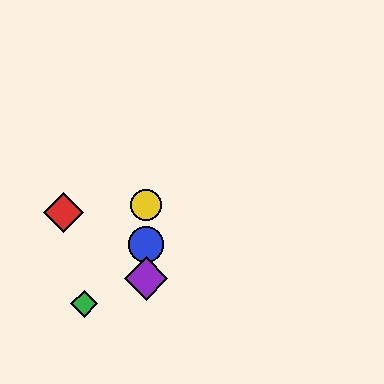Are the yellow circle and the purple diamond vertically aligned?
Yes, both are at x≈146.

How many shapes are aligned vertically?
3 shapes (the blue circle, the yellow circle, the purple diamond) are aligned vertically.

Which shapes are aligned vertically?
The blue circle, the yellow circle, the purple diamond are aligned vertically.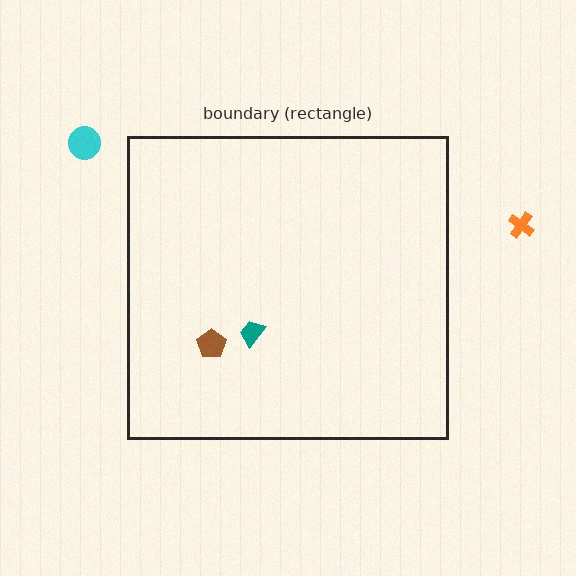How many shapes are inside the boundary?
2 inside, 2 outside.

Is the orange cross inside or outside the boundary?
Outside.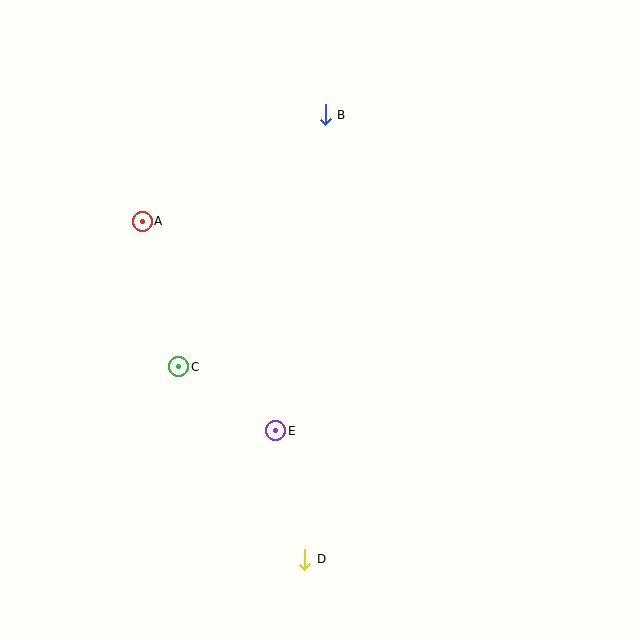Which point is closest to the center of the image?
Point E at (276, 431) is closest to the center.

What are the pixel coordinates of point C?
Point C is at (179, 367).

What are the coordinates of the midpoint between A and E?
The midpoint between A and E is at (209, 326).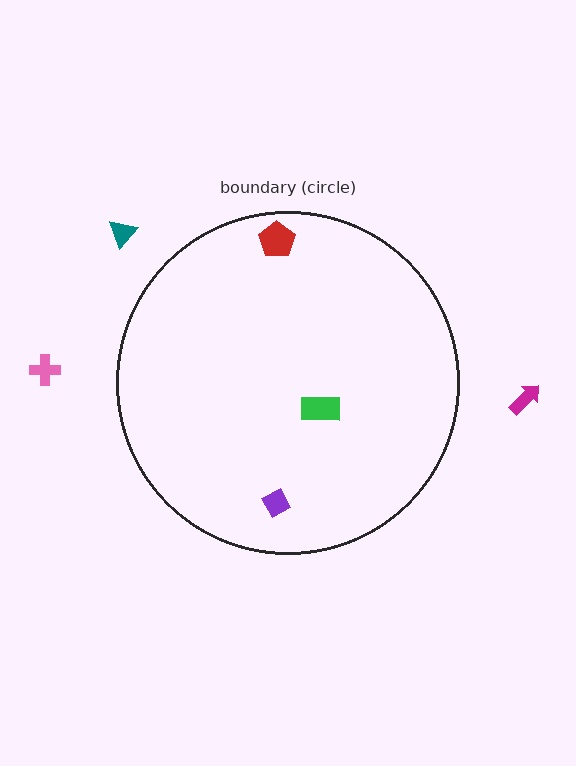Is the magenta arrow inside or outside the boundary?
Outside.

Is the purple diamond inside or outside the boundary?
Inside.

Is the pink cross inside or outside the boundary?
Outside.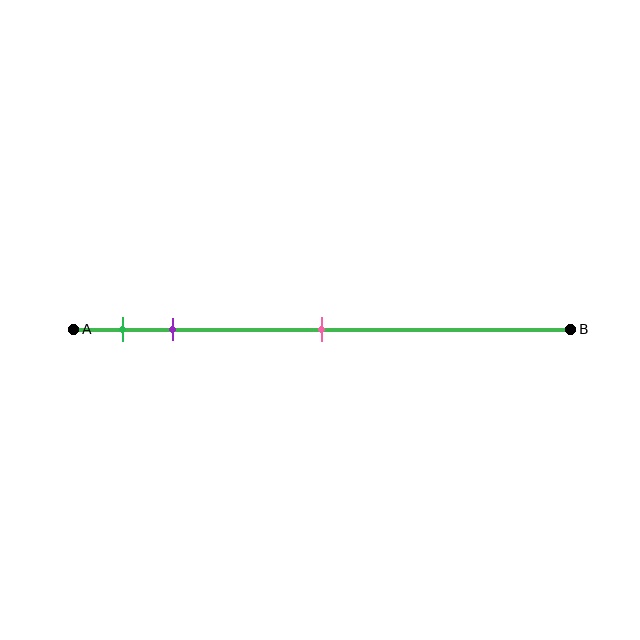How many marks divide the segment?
There are 3 marks dividing the segment.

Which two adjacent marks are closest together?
The green and purple marks are the closest adjacent pair.